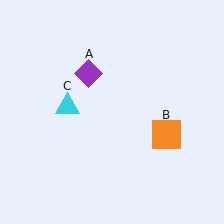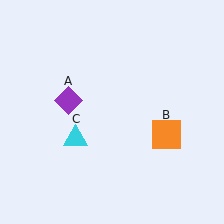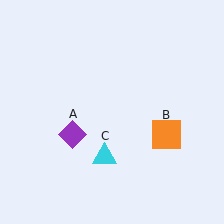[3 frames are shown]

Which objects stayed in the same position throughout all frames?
Orange square (object B) remained stationary.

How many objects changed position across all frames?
2 objects changed position: purple diamond (object A), cyan triangle (object C).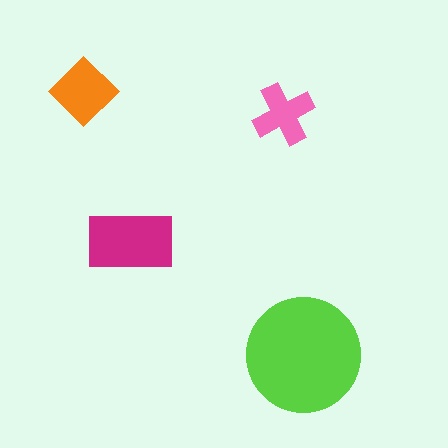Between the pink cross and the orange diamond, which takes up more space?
The orange diamond.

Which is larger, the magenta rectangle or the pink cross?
The magenta rectangle.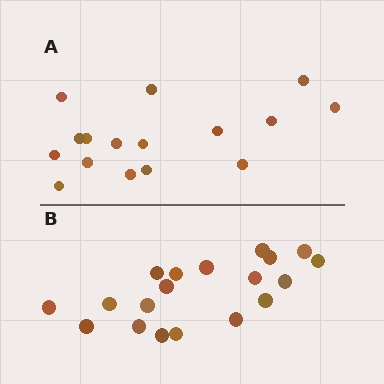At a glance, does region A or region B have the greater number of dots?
Region B (the bottom region) has more dots.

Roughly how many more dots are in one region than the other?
Region B has just a few more — roughly 2 or 3 more dots than region A.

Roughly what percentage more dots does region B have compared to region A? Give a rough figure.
About 20% more.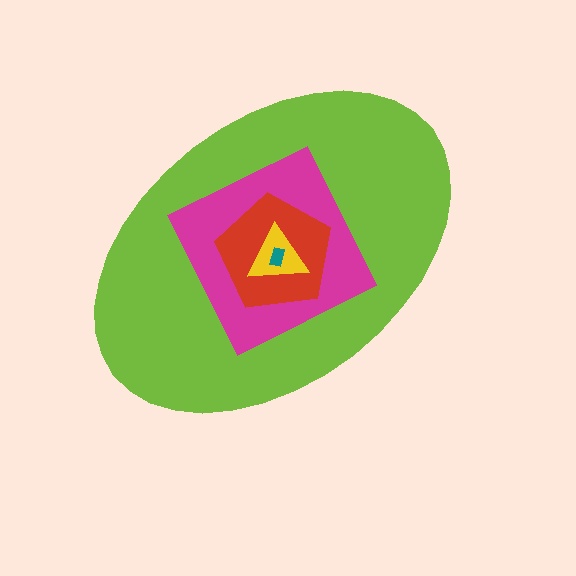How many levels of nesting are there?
5.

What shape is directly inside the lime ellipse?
The magenta square.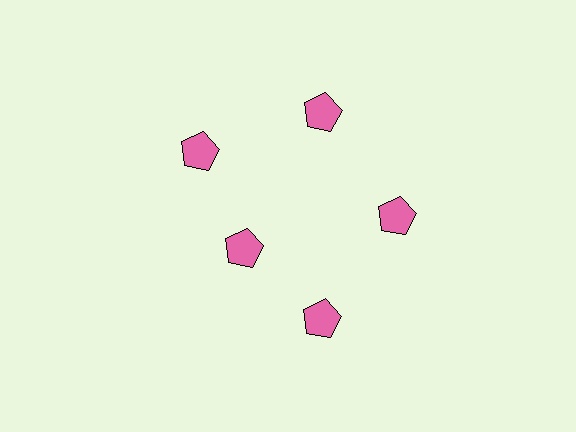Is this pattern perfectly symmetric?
No. The 5 pink pentagons are arranged in a ring, but one element near the 8 o'clock position is pulled inward toward the center, breaking the 5-fold rotational symmetry.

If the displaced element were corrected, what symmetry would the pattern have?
It would have 5-fold rotational symmetry — the pattern would map onto itself every 72 degrees.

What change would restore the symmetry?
The symmetry would be restored by moving it outward, back onto the ring so that all 5 pentagons sit at equal angles and equal distance from the center.